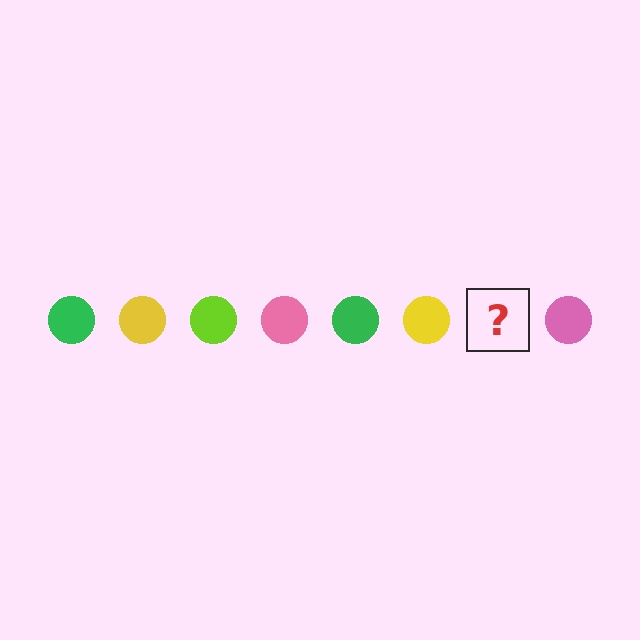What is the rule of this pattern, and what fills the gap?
The rule is that the pattern cycles through green, yellow, lime, pink circles. The gap should be filled with a lime circle.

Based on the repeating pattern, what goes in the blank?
The blank should be a lime circle.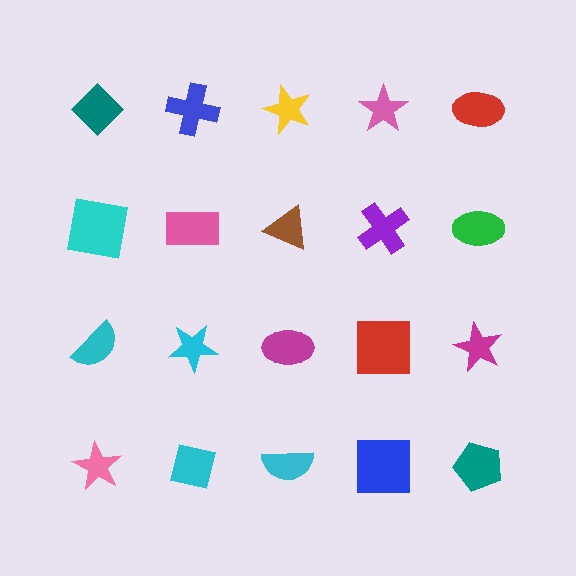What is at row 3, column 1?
A cyan semicircle.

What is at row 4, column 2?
A cyan square.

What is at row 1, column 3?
A yellow star.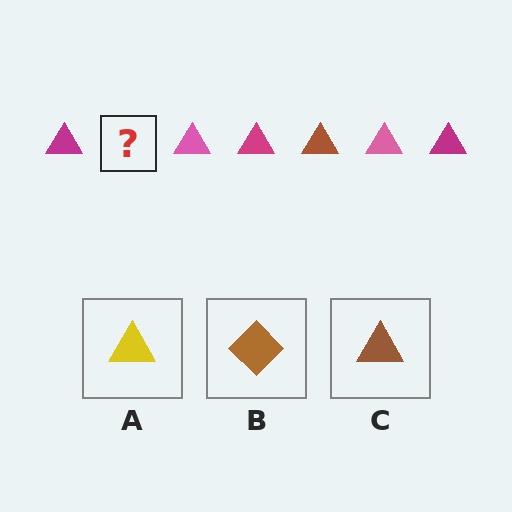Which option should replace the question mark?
Option C.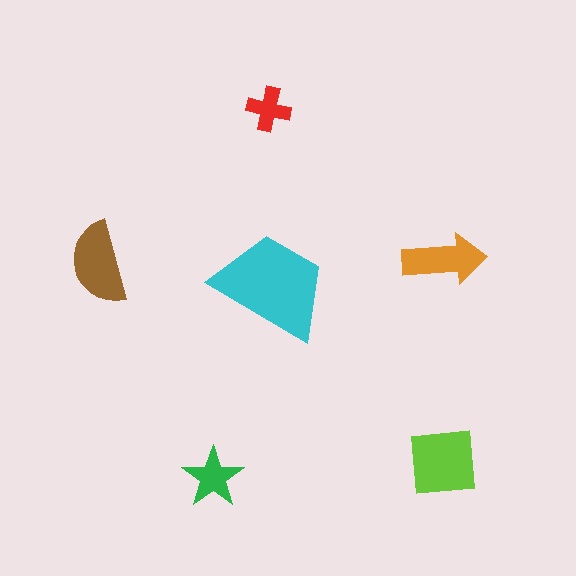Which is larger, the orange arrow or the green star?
The orange arrow.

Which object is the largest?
The cyan trapezoid.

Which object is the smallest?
The red cross.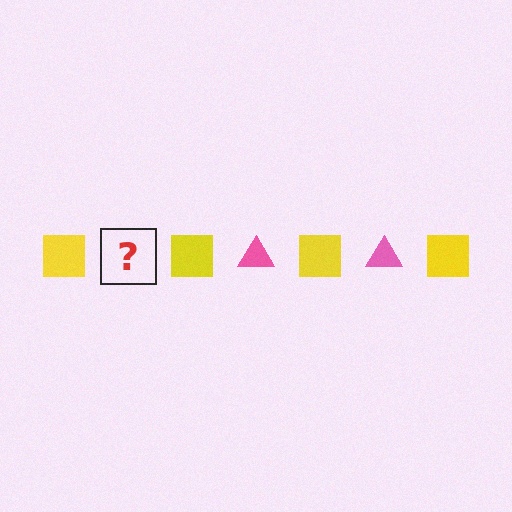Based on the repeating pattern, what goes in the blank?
The blank should be a pink triangle.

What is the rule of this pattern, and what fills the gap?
The rule is that the pattern alternates between yellow square and pink triangle. The gap should be filled with a pink triangle.